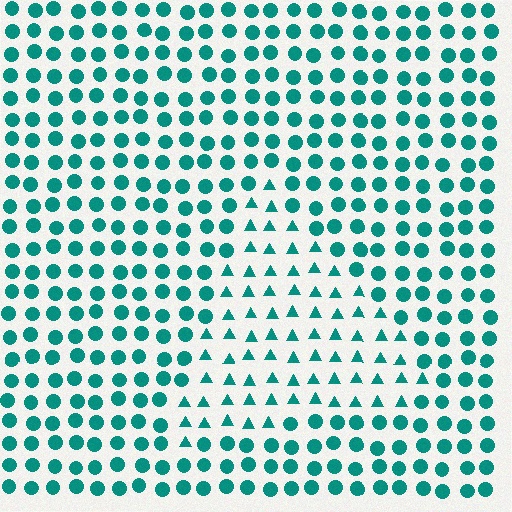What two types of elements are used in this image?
The image uses triangles inside the triangle region and circles outside it.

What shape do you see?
I see a triangle.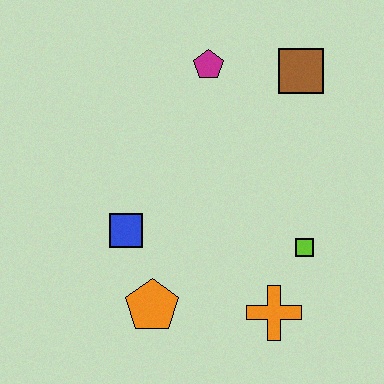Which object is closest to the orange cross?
The lime square is closest to the orange cross.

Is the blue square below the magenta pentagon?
Yes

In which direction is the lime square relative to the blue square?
The lime square is to the right of the blue square.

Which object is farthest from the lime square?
The magenta pentagon is farthest from the lime square.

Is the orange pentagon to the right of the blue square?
Yes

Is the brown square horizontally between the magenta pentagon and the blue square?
No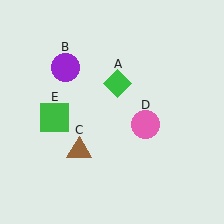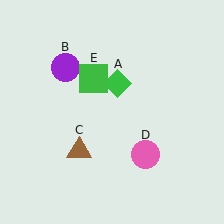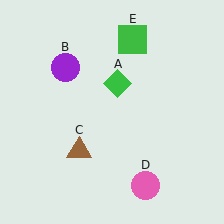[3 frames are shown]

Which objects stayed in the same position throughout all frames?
Green diamond (object A) and purple circle (object B) and brown triangle (object C) remained stationary.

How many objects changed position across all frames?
2 objects changed position: pink circle (object D), green square (object E).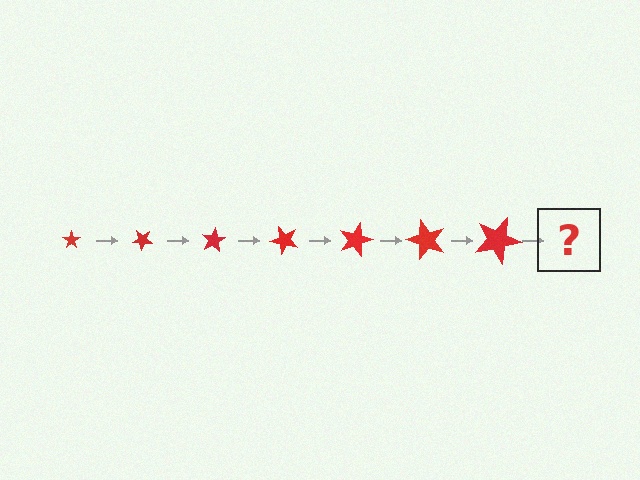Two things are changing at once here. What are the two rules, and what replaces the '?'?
The two rules are that the star grows larger each step and it rotates 40 degrees each step. The '?' should be a star, larger than the previous one and rotated 280 degrees from the start.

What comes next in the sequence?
The next element should be a star, larger than the previous one and rotated 280 degrees from the start.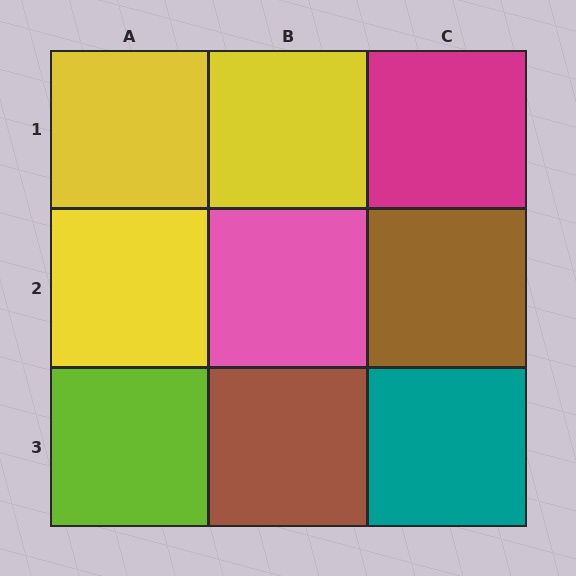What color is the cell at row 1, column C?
Magenta.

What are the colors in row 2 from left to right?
Yellow, pink, brown.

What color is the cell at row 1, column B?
Yellow.